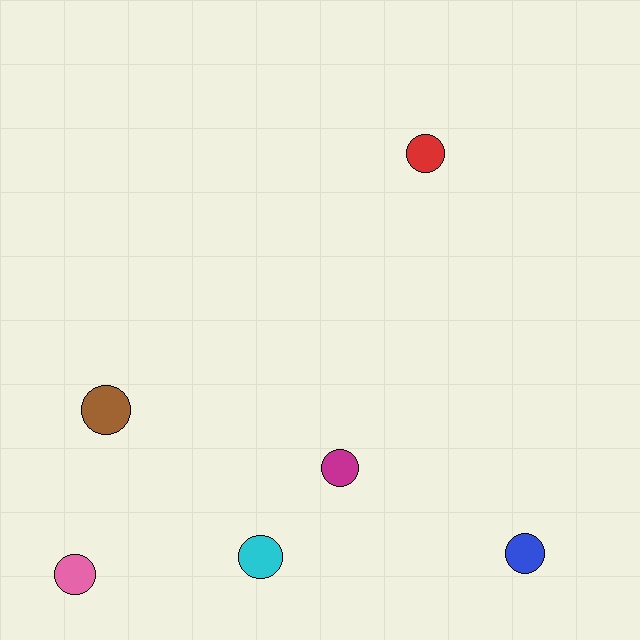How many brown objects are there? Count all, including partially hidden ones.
There is 1 brown object.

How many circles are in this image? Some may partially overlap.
There are 6 circles.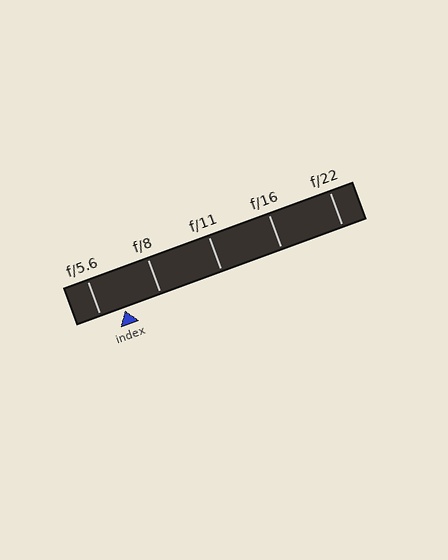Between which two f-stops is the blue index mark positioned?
The index mark is between f/5.6 and f/8.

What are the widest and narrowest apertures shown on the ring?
The widest aperture shown is f/5.6 and the narrowest is f/22.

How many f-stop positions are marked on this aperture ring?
There are 5 f-stop positions marked.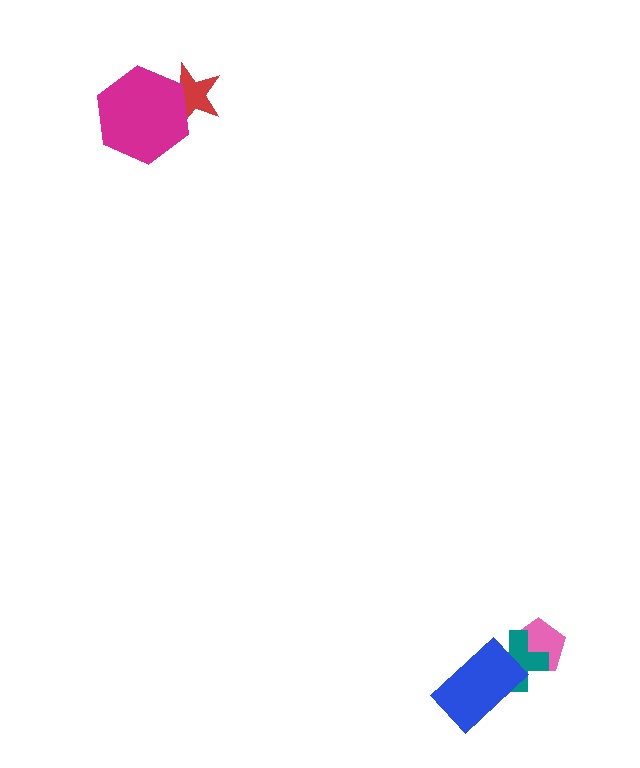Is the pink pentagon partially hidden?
Yes, it is partially covered by another shape.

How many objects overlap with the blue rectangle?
1 object overlaps with the blue rectangle.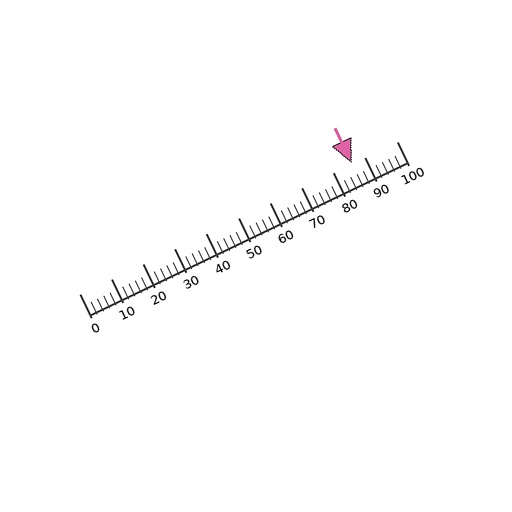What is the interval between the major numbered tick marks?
The major tick marks are spaced 10 units apart.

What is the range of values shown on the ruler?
The ruler shows values from 0 to 100.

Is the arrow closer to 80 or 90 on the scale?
The arrow is closer to 90.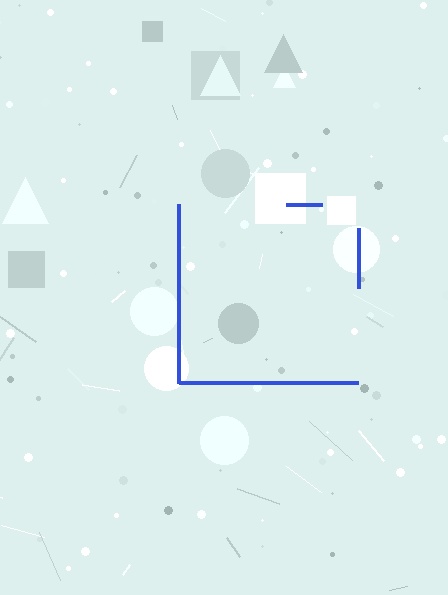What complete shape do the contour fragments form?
The contour fragments form a square.